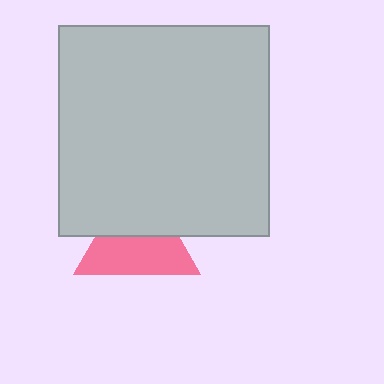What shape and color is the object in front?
The object in front is a light gray square.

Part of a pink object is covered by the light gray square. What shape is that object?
It is a triangle.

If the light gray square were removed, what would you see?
You would see the complete pink triangle.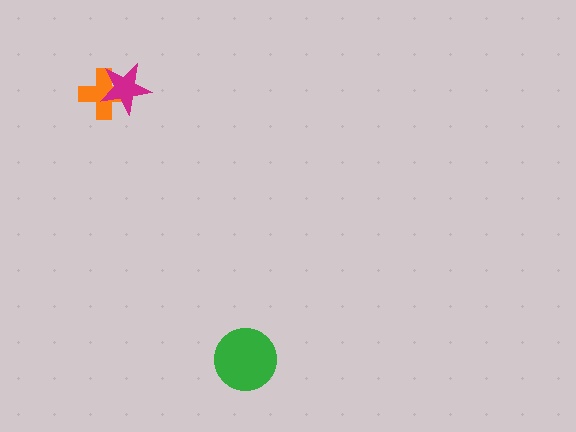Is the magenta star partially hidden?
No, no other shape covers it.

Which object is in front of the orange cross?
The magenta star is in front of the orange cross.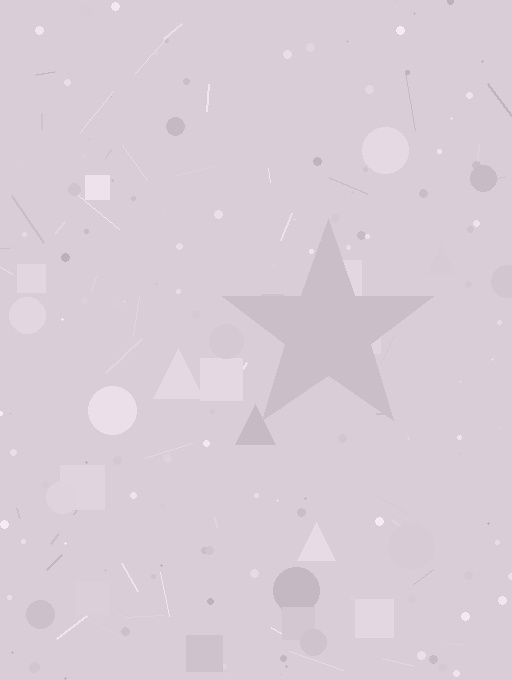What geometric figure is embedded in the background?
A star is embedded in the background.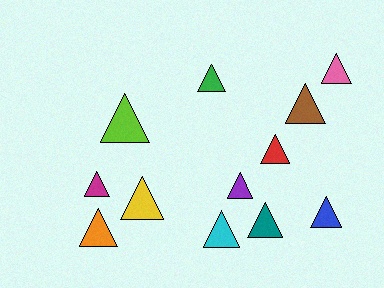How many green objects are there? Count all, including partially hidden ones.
There is 1 green object.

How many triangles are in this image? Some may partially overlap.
There are 12 triangles.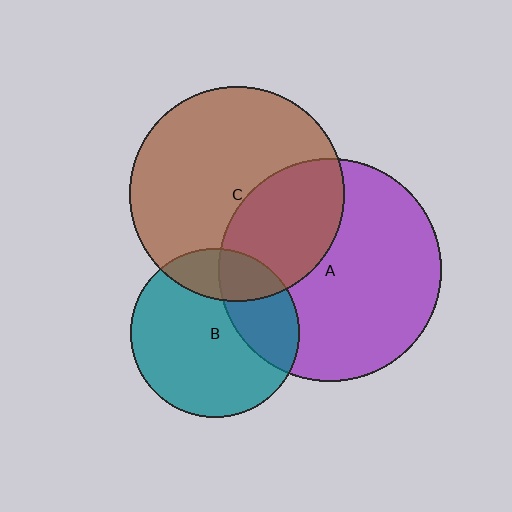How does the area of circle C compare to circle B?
Approximately 1.6 times.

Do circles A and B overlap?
Yes.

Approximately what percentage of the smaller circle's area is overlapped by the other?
Approximately 30%.